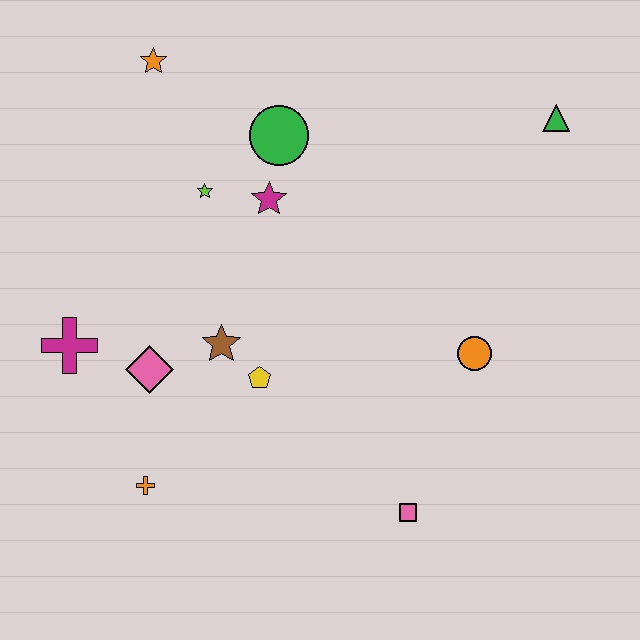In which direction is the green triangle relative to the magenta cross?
The green triangle is to the right of the magenta cross.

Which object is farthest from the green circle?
The pink square is farthest from the green circle.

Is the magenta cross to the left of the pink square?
Yes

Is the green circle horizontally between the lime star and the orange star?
No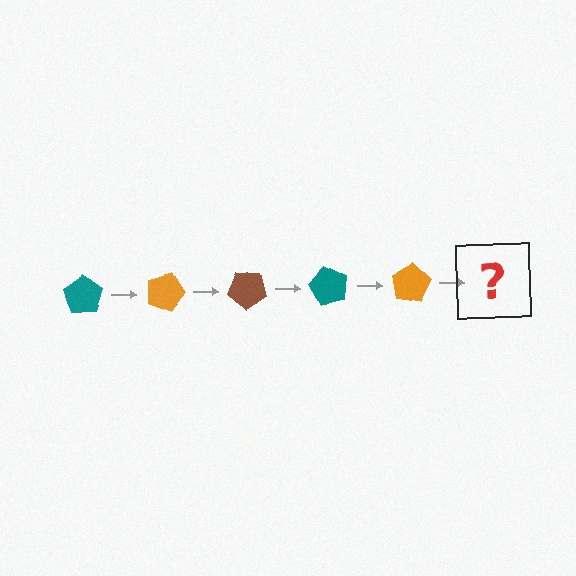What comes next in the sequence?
The next element should be a brown pentagon, rotated 100 degrees from the start.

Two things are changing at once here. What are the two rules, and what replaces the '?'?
The two rules are that it rotates 20 degrees each step and the color cycles through teal, orange, and brown. The '?' should be a brown pentagon, rotated 100 degrees from the start.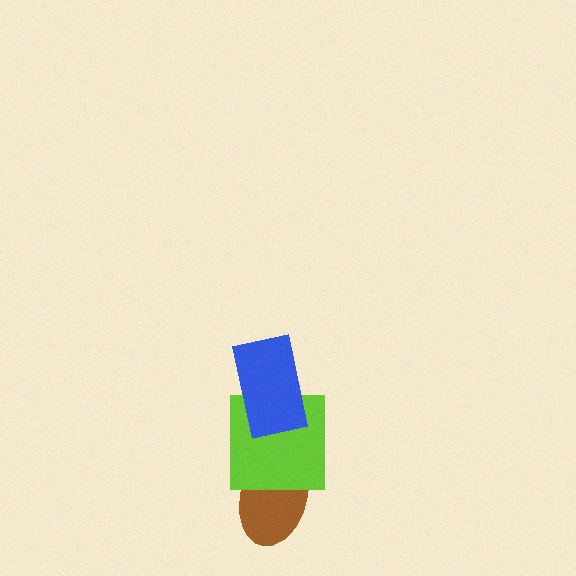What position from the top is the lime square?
The lime square is 2nd from the top.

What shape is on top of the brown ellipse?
The lime square is on top of the brown ellipse.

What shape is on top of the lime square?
The blue rectangle is on top of the lime square.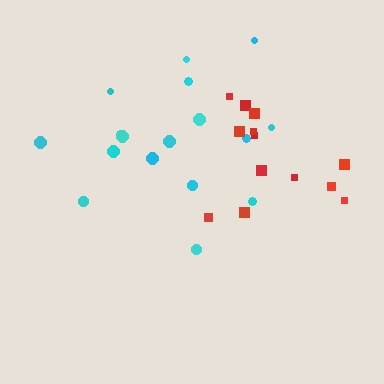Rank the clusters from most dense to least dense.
red, cyan.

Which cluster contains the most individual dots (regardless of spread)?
Cyan (17).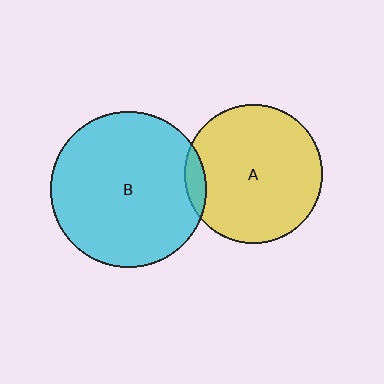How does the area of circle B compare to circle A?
Approximately 1.3 times.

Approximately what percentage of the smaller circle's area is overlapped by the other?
Approximately 5%.